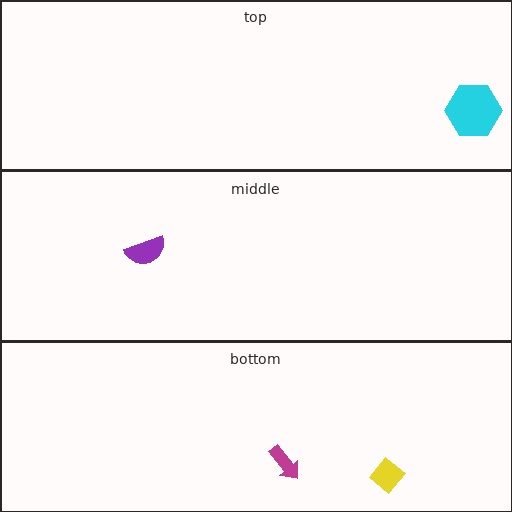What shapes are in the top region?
The cyan hexagon.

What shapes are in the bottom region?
The magenta arrow, the yellow diamond.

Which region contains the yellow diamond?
The bottom region.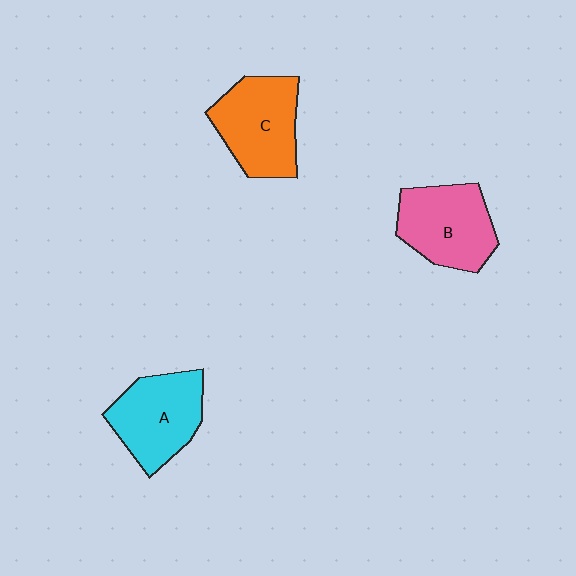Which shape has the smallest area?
Shape A (cyan).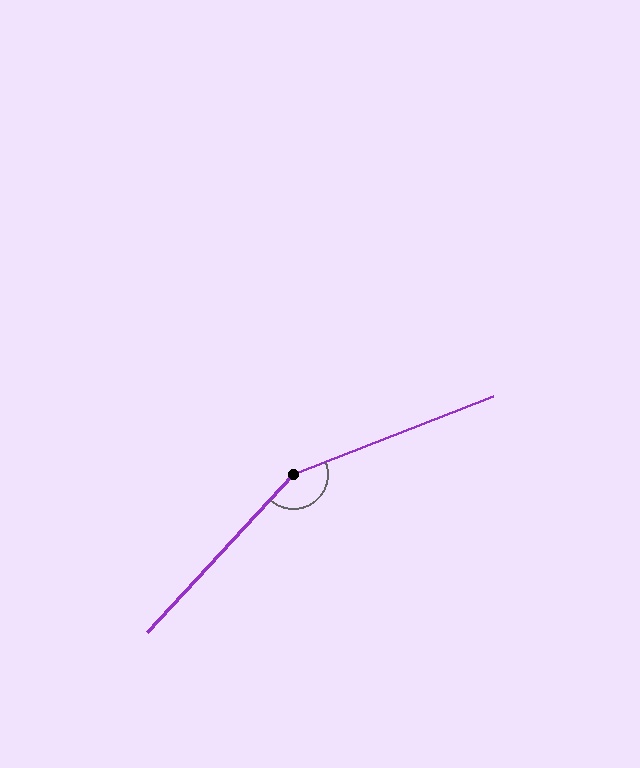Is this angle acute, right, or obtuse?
It is obtuse.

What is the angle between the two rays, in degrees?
Approximately 154 degrees.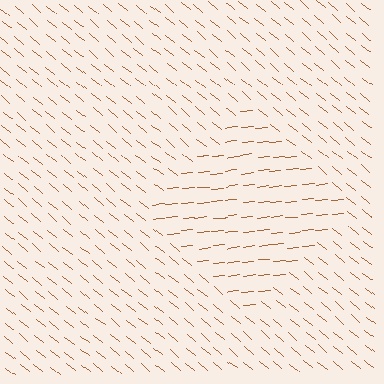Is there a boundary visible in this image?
Yes, there is a texture boundary formed by a change in line orientation.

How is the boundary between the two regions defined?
The boundary is defined purely by a change in line orientation (approximately 45 degrees difference). All lines are the same color and thickness.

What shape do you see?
I see a diamond.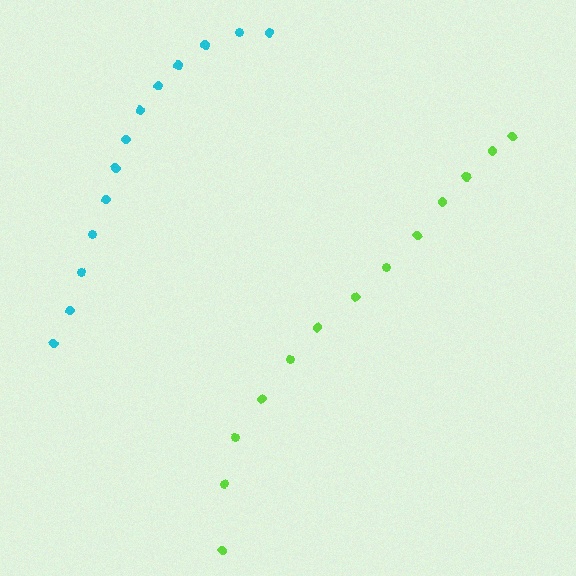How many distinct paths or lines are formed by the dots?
There are 2 distinct paths.